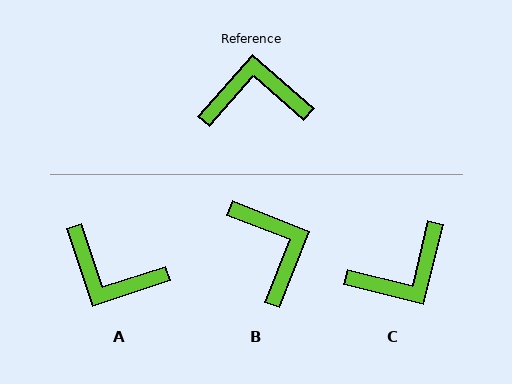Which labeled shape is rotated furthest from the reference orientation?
C, about 152 degrees away.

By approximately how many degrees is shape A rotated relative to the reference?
Approximately 149 degrees counter-clockwise.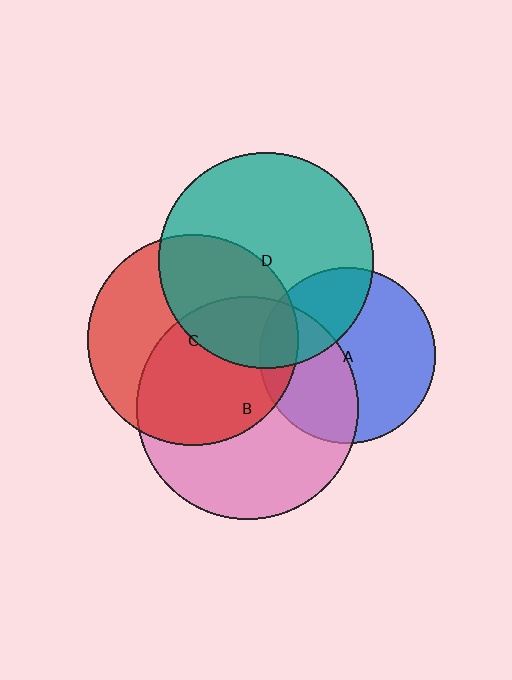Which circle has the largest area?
Circle B (pink).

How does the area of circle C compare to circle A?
Approximately 1.4 times.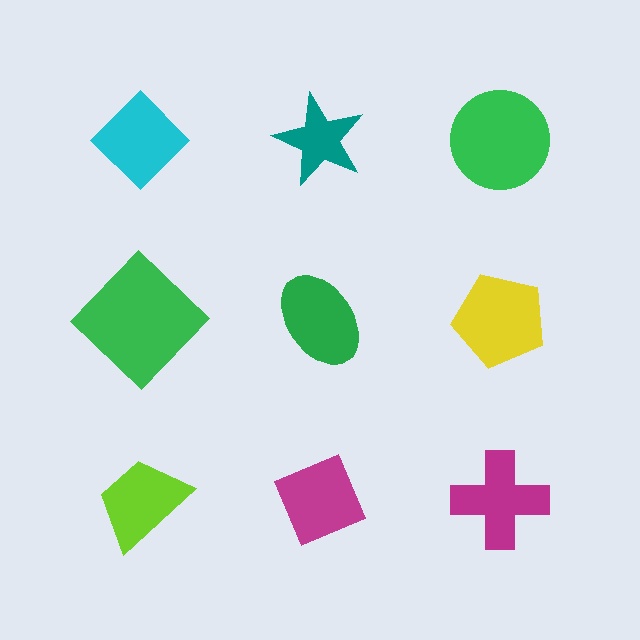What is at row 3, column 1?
A lime trapezoid.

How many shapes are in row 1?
3 shapes.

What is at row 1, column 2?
A teal star.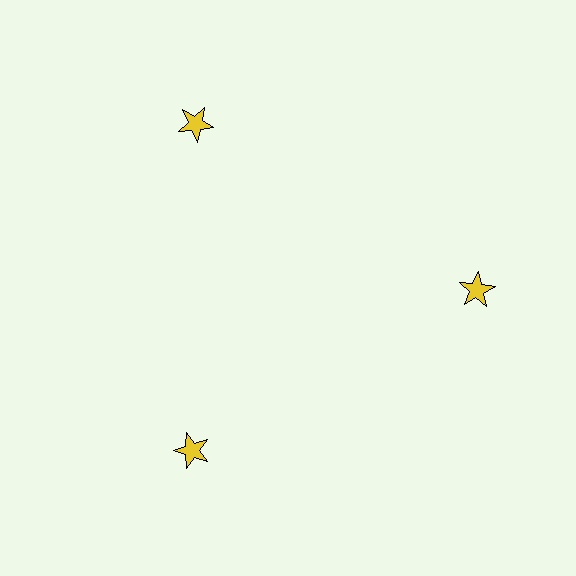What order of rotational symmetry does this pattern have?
This pattern has 3-fold rotational symmetry.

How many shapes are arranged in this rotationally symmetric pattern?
There are 3 shapes, arranged in 3 groups of 1.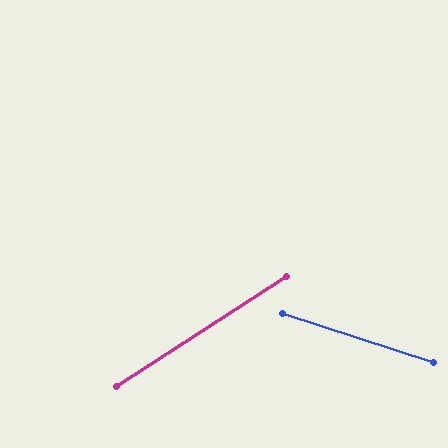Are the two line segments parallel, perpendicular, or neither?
Neither parallel nor perpendicular — they differ by about 51°.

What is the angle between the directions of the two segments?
Approximately 51 degrees.